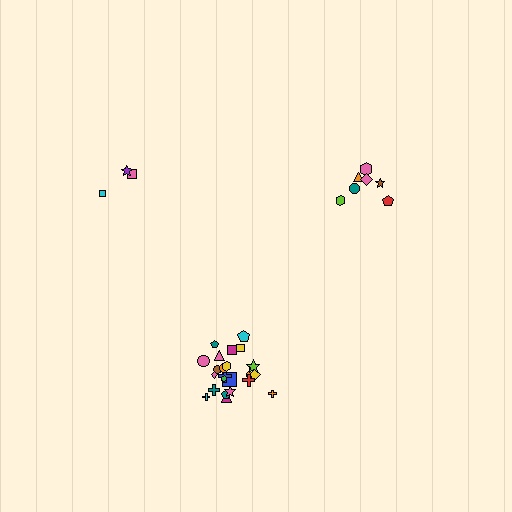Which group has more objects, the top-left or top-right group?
The top-right group.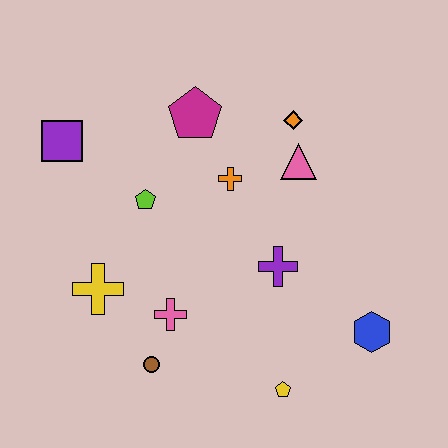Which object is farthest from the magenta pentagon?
The yellow pentagon is farthest from the magenta pentagon.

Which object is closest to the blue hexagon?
The yellow pentagon is closest to the blue hexagon.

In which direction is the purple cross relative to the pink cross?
The purple cross is to the right of the pink cross.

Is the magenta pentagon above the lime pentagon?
Yes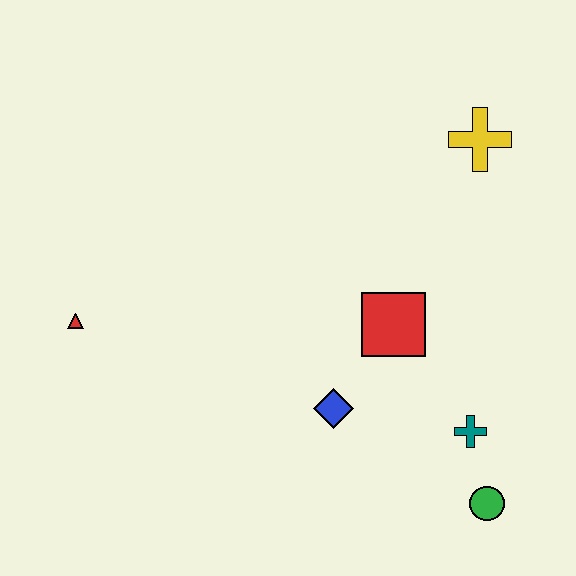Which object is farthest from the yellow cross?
The red triangle is farthest from the yellow cross.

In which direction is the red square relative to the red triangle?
The red square is to the right of the red triangle.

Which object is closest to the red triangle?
The blue diamond is closest to the red triangle.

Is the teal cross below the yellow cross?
Yes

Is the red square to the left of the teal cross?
Yes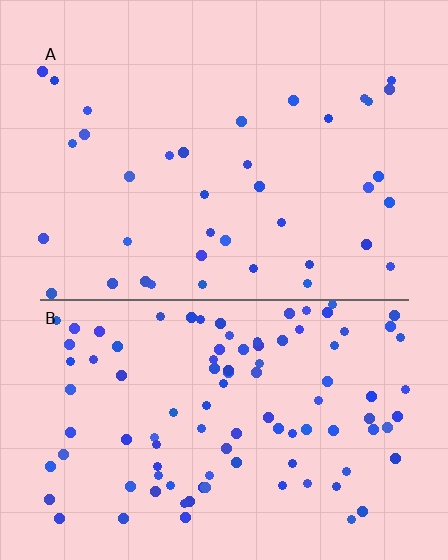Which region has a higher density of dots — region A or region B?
B (the bottom).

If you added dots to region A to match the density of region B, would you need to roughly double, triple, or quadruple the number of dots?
Approximately triple.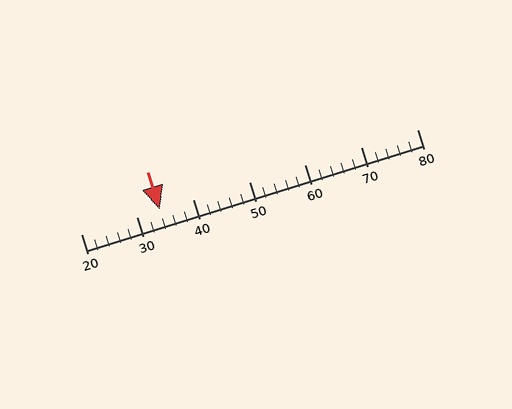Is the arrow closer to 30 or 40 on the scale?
The arrow is closer to 30.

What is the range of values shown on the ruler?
The ruler shows values from 20 to 80.